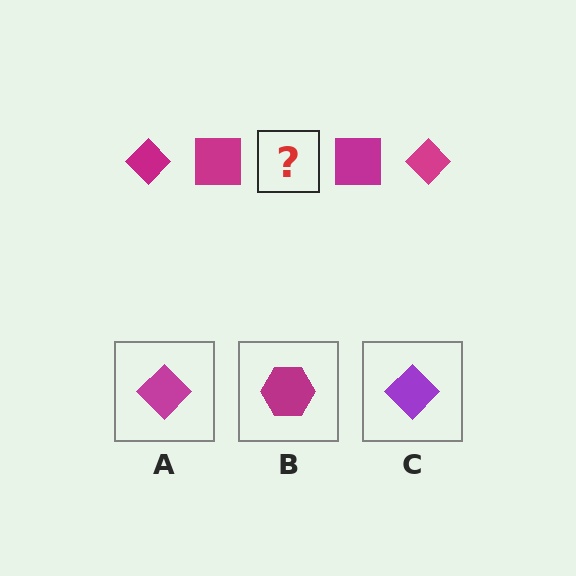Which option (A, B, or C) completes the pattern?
A.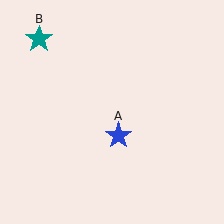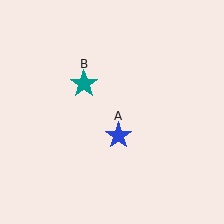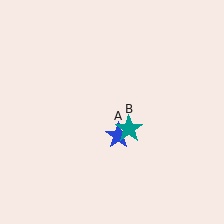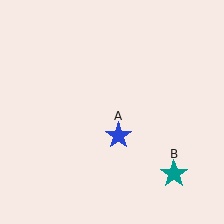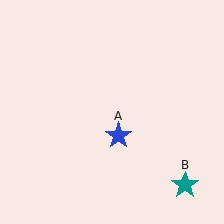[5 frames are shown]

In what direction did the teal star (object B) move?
The teal star (object B) moved down and to the right.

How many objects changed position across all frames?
1 object changed position: teal star (object B).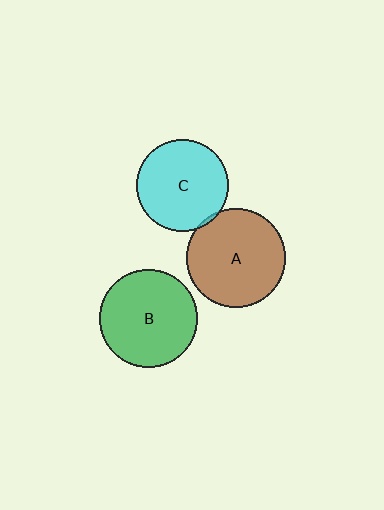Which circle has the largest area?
Circle A (brown).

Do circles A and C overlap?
Yes.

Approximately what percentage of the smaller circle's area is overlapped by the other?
Approximately 5%.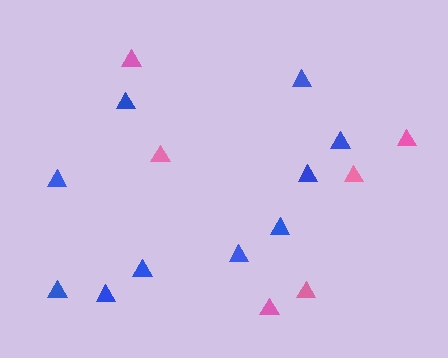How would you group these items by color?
There are 2 groups: one group of blue triangles (10) and one group of pink triangles (6).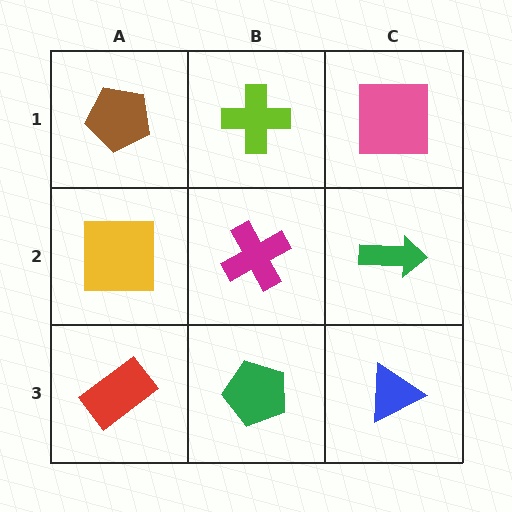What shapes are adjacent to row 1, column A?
A yellow square (row 2, column A), a lime cross (row 1, column B).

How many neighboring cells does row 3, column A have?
2.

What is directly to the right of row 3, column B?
A blue triangle.